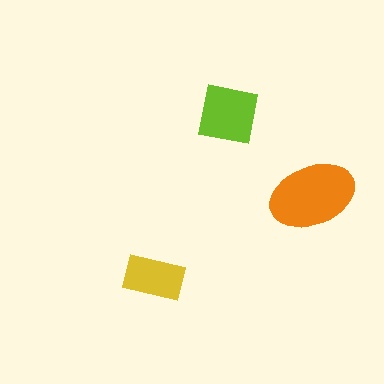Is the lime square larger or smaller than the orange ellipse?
Smaller.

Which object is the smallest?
The yellow rectangle.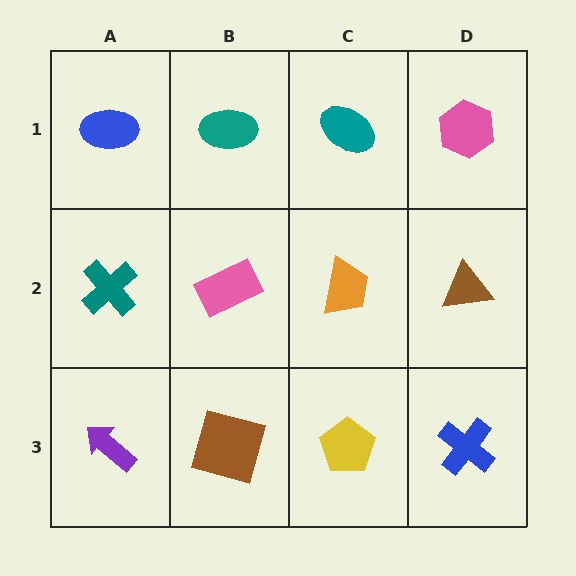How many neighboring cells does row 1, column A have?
2.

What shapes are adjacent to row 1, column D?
A brown triangle (row 2, column D), a teal ellipse (row 1, column C).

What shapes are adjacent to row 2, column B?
A teal ellipse (row 1, column B), a brown square (row 3, column B), a teal cross (row 2, column A), an orange trapezoid (row 2, column C).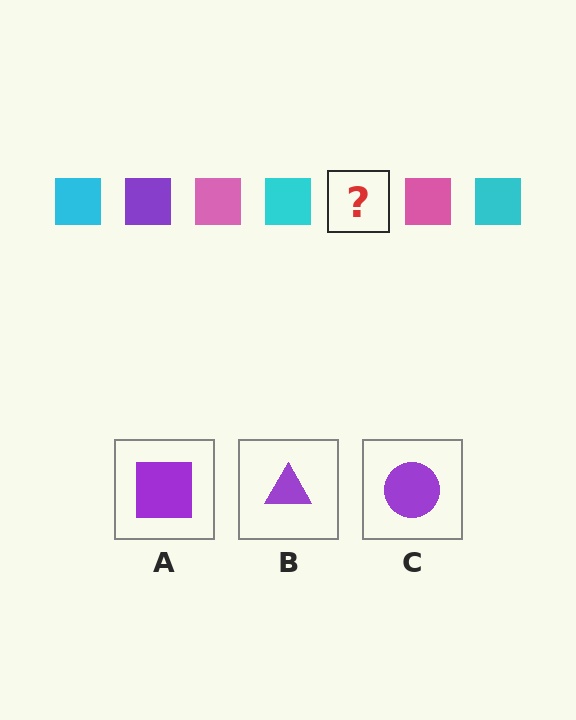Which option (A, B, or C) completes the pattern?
A.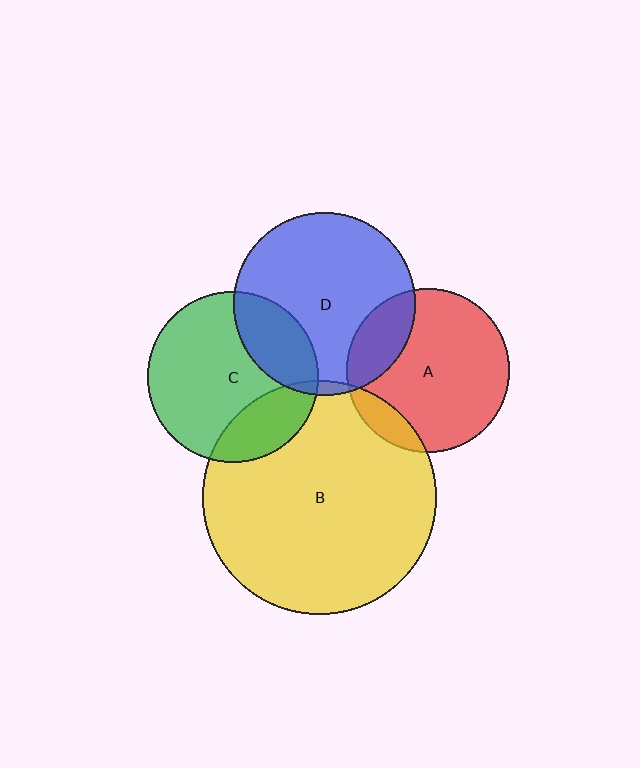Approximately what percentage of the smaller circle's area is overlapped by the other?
Approximately 10%.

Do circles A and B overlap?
Yes.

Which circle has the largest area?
Circle B (yellow).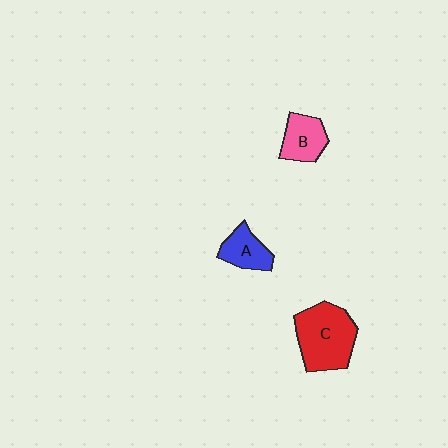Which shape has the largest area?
Shape C (red).